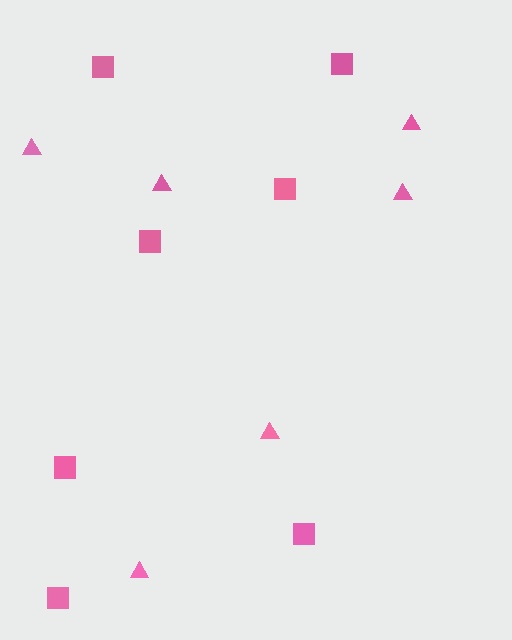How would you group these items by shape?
There are 2 groups: one group of triangles (6) and one group of squares (7).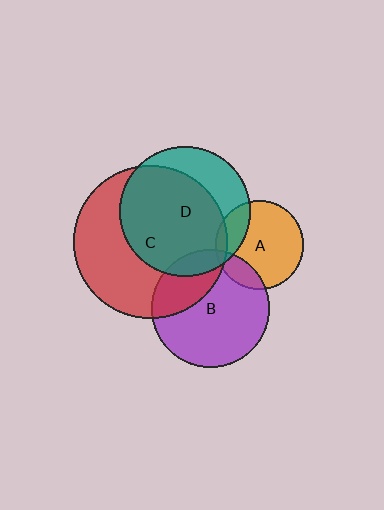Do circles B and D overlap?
Yes.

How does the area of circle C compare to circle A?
Approximately 3.0 times.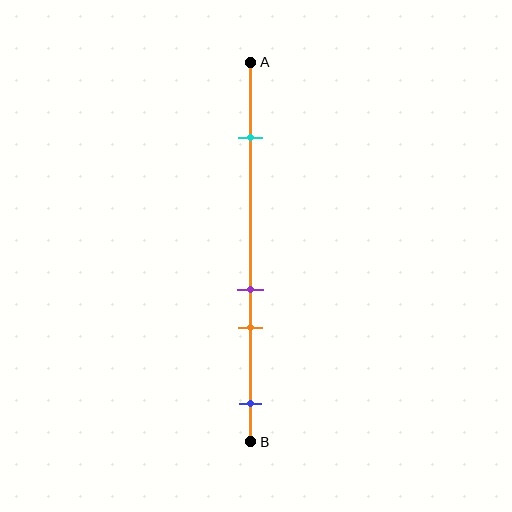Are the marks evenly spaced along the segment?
No, the marks are not evenly spaced.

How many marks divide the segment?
There are 4 marks dividing the segment.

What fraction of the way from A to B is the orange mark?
The orange mark is approximately 70% (0.7) of the way from A to B.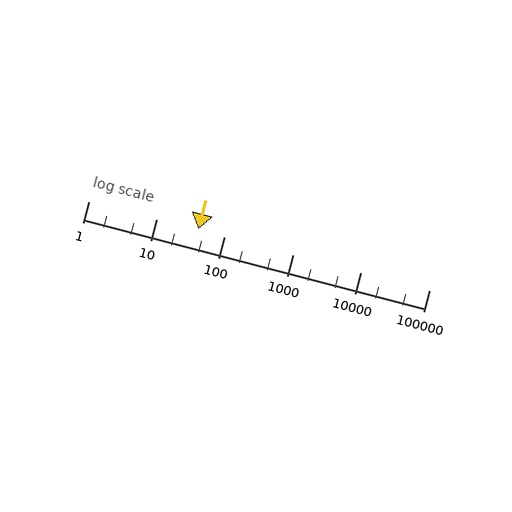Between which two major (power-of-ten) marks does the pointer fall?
The pointer is between 10 and 100.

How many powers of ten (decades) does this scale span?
The scale spans 5 decades, from 1 to 100000.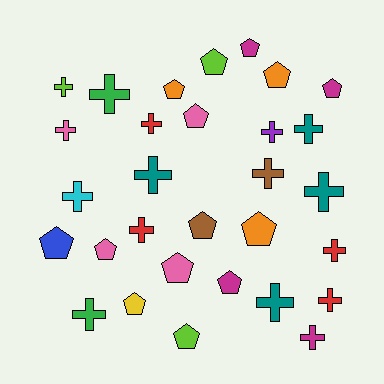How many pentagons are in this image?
There are 14 pentagons.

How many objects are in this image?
There are 30 objects.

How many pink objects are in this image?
There are 4 pink objects.